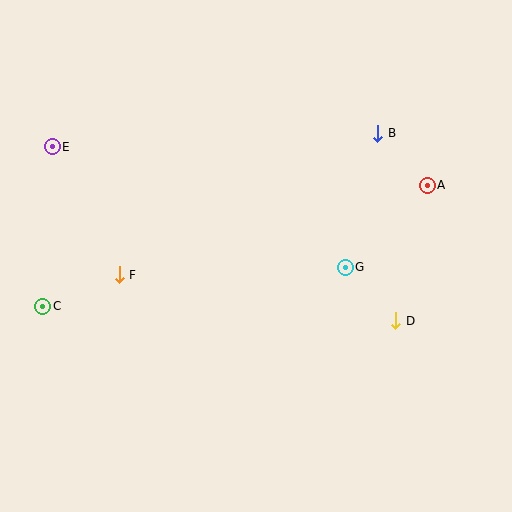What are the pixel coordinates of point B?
Point B is at (378, 133).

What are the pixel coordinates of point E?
Point E is at (52, 147).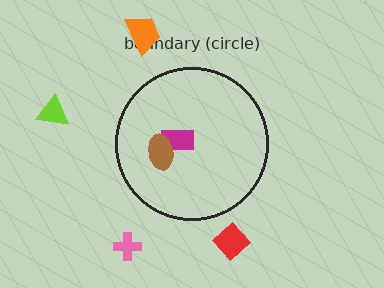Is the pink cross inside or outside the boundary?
Outside.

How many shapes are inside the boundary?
2 inside, 4 outside.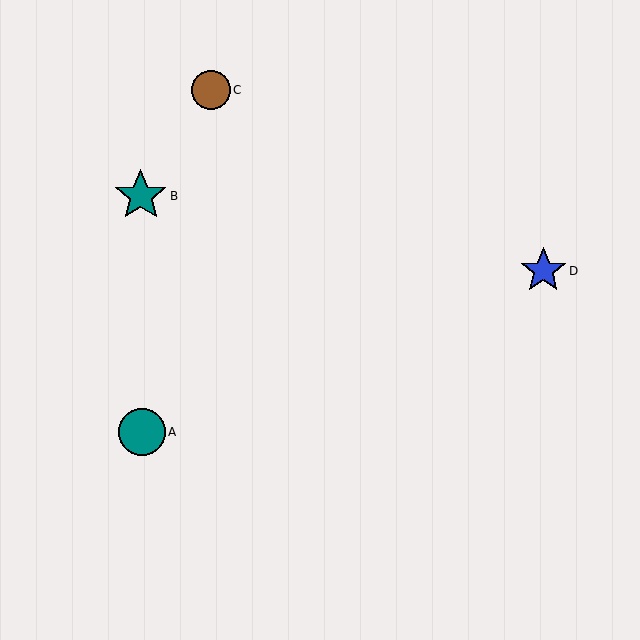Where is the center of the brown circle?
The center of the brown circle is at (211, 90).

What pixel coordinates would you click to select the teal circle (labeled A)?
Click at (142, 432) to select the teal circle A.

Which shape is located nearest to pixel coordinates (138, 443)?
The teal circle (labeled A) at (142, 432) is nearest to that location.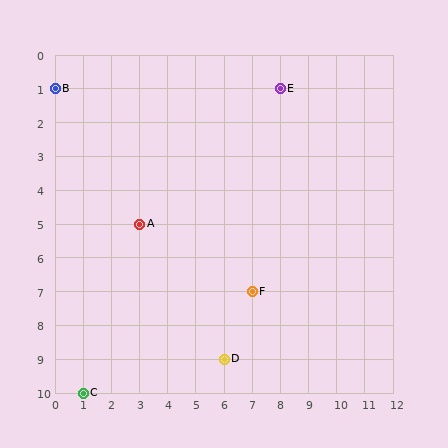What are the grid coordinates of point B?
Point B is at grid coordinates (0, 1).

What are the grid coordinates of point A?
Point A is at grid coordinates (3, 5).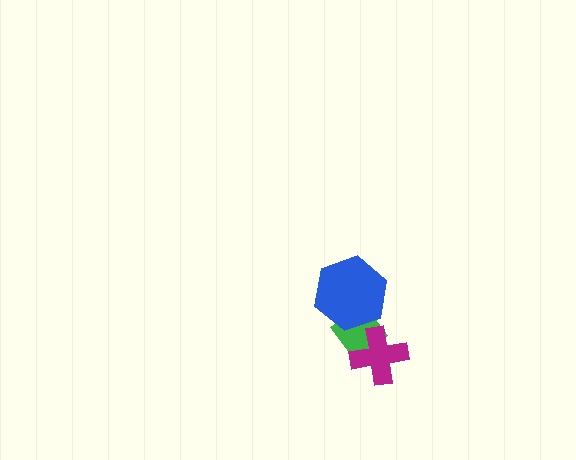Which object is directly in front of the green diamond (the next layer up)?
The blue hexagon is directly in front of the green diamond.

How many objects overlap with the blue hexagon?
1 object overlaps with the blue hexagon.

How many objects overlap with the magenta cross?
1 object overlaps with the magenta cross.